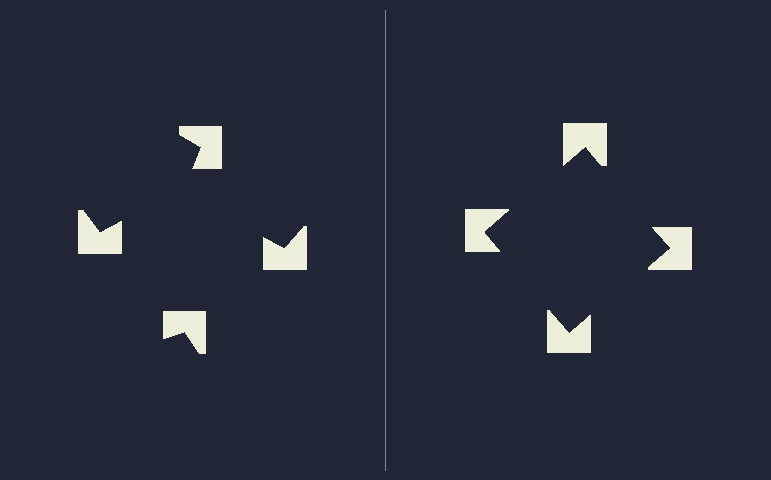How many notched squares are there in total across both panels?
8 — 4 on each side.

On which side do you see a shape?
An illusory square appears on the right side. On the left side the wedge cuts are rotated, so no coherent shape forms.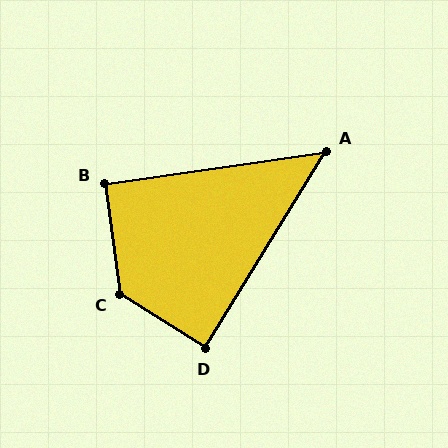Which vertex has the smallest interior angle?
A, at approximately 50 degrees.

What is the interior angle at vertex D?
Approximately 89 degrees (approximately right).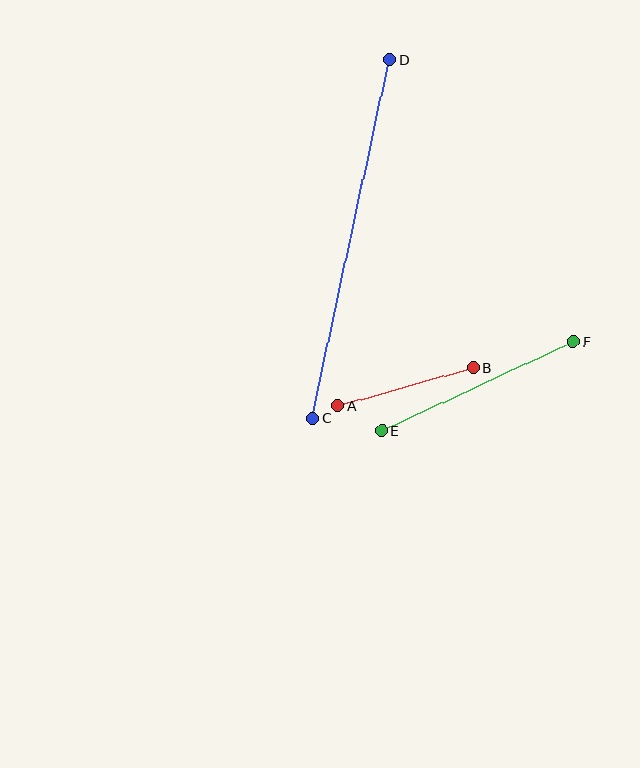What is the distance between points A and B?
The distance is approximately 141 pixels.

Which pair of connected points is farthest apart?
Points C and D are farthest apart.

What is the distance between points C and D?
The distance is approximately 367 pixels.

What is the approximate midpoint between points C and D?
The midpoint is at approximately (351, 239) pixels.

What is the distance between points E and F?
The distance is approximately 211 pixels.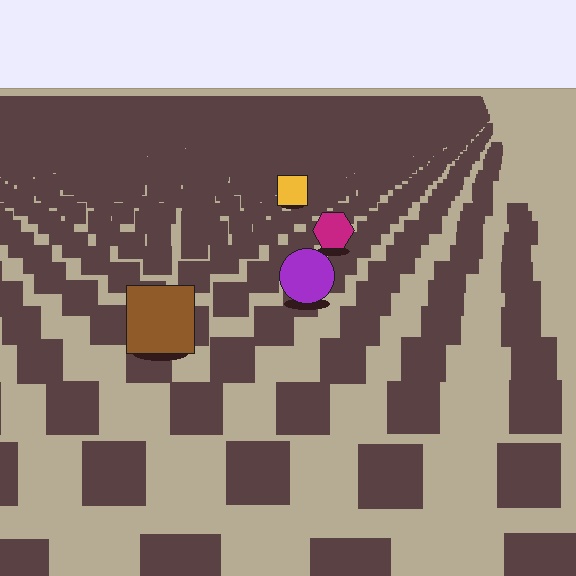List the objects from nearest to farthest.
From nearest to farthest: the brown square, the purple circle, the magenta hexagon, the yellow square.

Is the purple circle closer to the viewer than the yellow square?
Yes. The purple circle is closer — you can tell from the texture gradient: the ground texture is coarser near it.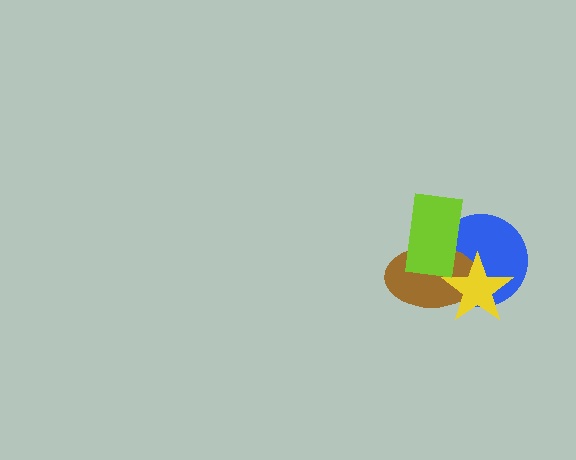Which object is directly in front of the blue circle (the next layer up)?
The brown ellipse is directly in front of the blue circle.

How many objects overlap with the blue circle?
3 objects overlap with the blue circle.